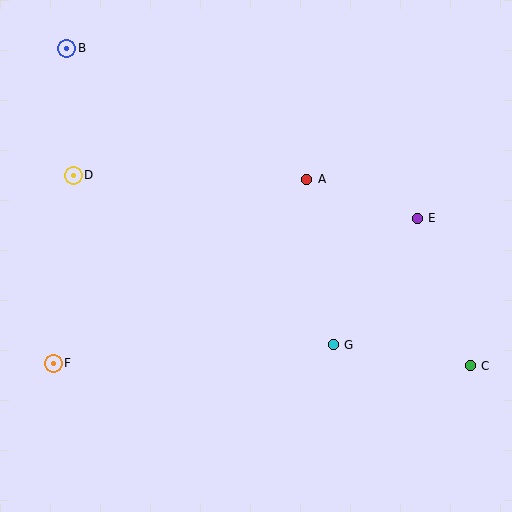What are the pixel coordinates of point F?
Point F is at (53, 363).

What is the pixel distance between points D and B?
The distance between D and B is 127 pixels.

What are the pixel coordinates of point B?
Point B is at (67, 48).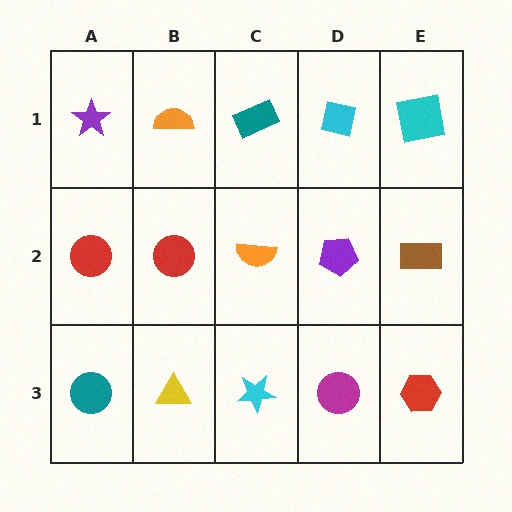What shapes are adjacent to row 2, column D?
A cyan square (row 1, column D), a magenta circle (row 3, column D), an orange semicircle (row 2, column C), a brown rectangle (row 2, column E).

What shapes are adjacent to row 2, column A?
A purple star (row 1, column A), a teal circle (row 3, column A), a red circle (row 2, column B).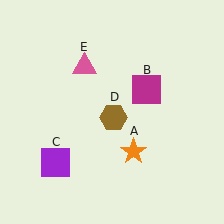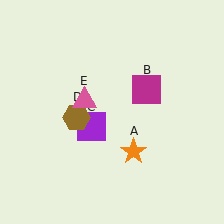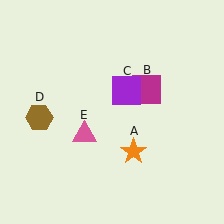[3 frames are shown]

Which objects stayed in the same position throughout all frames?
Orange star (object A) and magenta square (object B) remained stationary.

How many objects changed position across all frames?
3 objects changed position: purple square (object C), brown hexagon (object D), pink triangle (object E).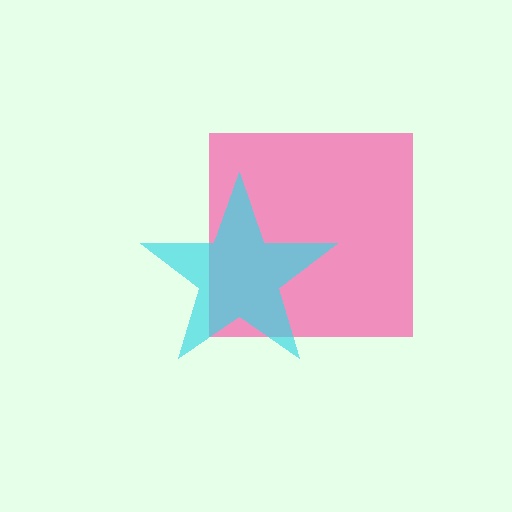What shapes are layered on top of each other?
The layered shapes are: a pink square, a cyan star.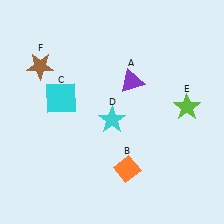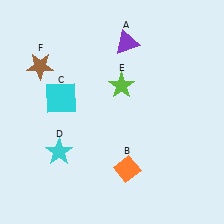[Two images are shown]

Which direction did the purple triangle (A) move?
The purple triangle (A) moved up.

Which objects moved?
The objects that moved are: the purple triangle (A), the cyan star (D), the lime star (E).